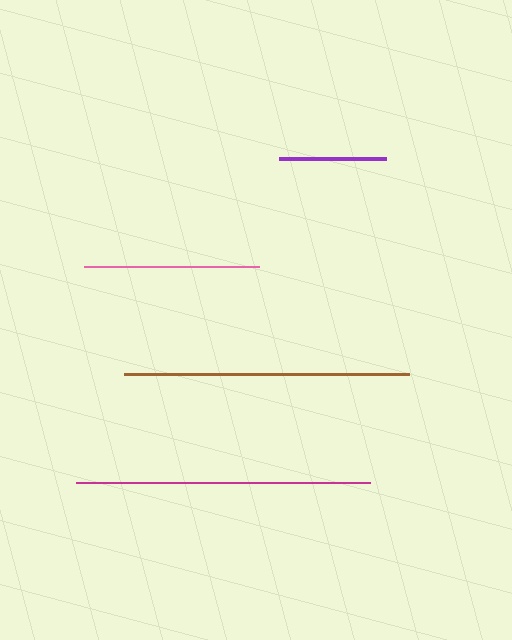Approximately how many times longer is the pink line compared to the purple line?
The pink line is approximately 1.6 times the length of the purple line.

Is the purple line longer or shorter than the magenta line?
The magenta line is longer than the purple line.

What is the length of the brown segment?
The brown segment is approximately 285 pixels long.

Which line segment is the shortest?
The purple line is the shortest at approximately 107 pixels.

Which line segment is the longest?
The magenta line is the longest at approximately 294 pixels.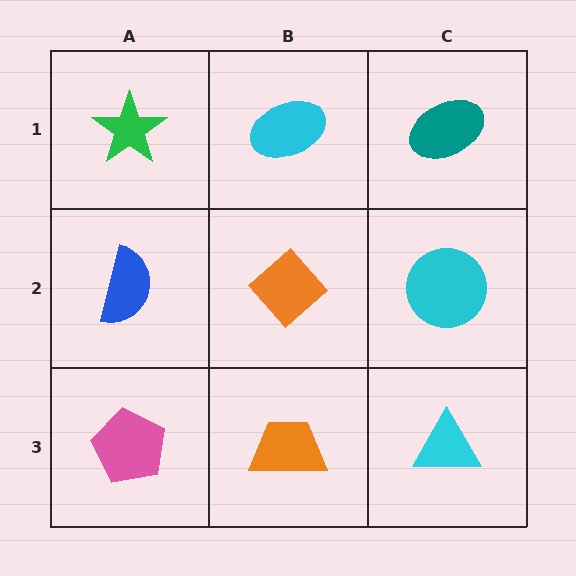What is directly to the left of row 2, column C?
An orange diamond.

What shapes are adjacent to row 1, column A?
A blue semicircle (row 2, column A), a cyan ellipse (row 1, column B).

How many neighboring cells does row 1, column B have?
3.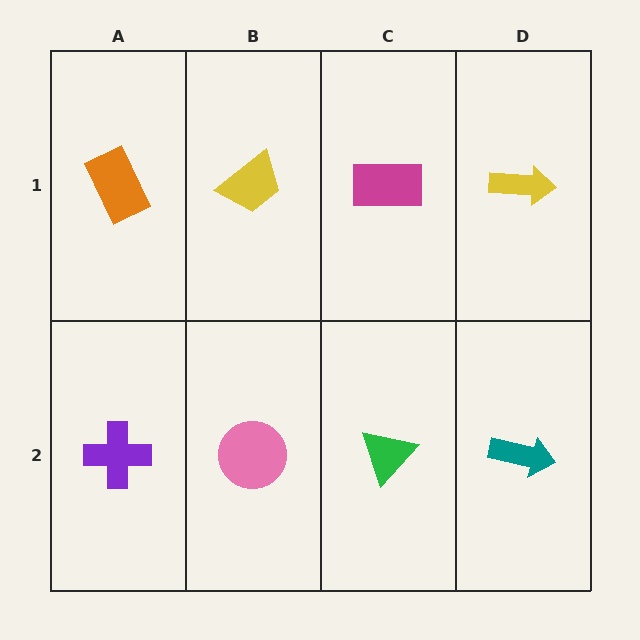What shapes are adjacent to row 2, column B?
A yellow trapezoid (row 1, column B), a purple cross (row 2, column A), a green triangle (row 2, column C).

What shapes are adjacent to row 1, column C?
A green triangle (row 2, column C), a yellow trapezoid (row 1, column B), a yellow arrow (row 1, column D).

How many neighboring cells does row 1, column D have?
2.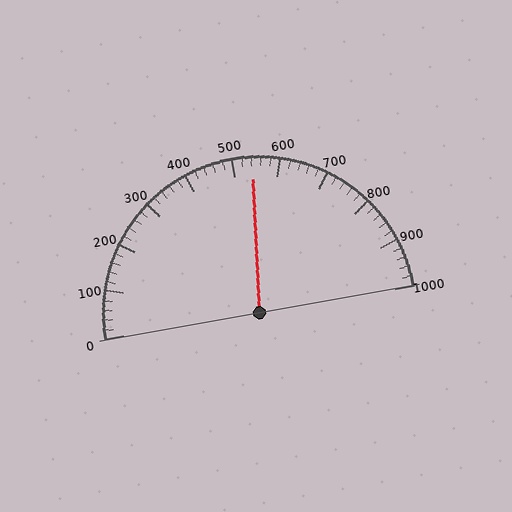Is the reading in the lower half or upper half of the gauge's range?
The reading is in the upper half of the range (0 to 1000).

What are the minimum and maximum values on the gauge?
The gauge ranges from 0 to 1000.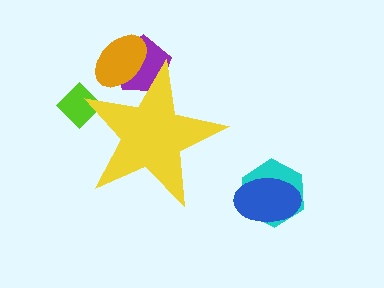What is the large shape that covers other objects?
A yellow star.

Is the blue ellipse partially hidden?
No, the blue ellipse is fully visible.